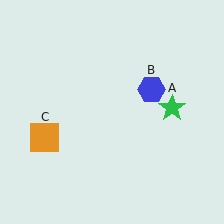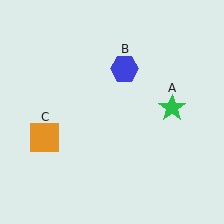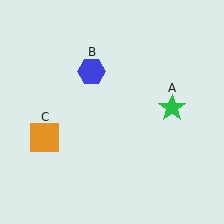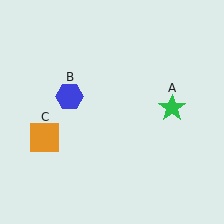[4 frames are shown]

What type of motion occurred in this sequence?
The blue hexagon (object B) rotated counterclockwise around the center of the scene.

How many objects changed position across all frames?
1 object changed position: blue hexagon (object B).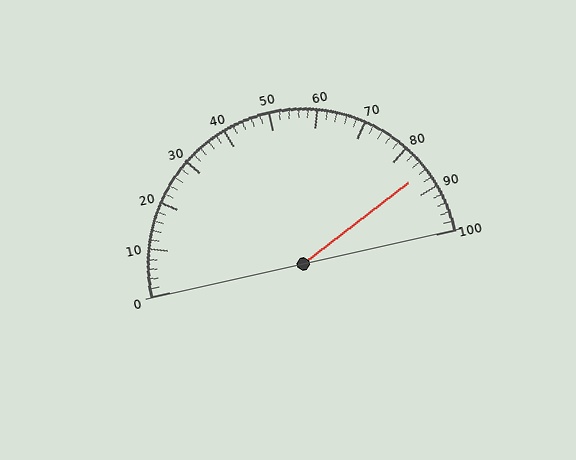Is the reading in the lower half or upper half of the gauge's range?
The reading is in the upper half of the range (0 to 100).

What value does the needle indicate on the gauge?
The needle indicates approximately 86.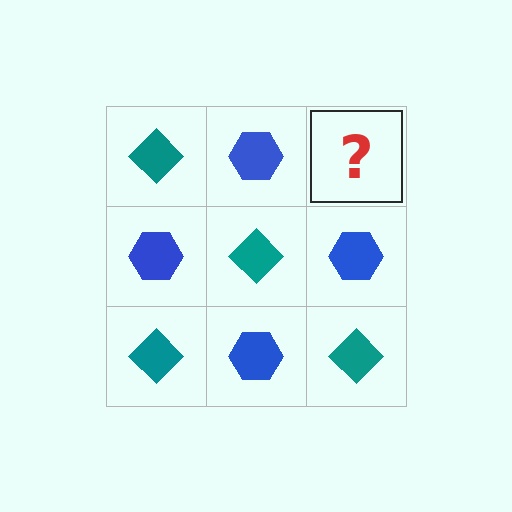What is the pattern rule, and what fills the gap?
The rule is that it alternates teal diamond and blue hexagon in a checkerboard pattern. The gap should be filled with a teal diamond.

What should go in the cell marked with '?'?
The missing cell should contain a teal diamond.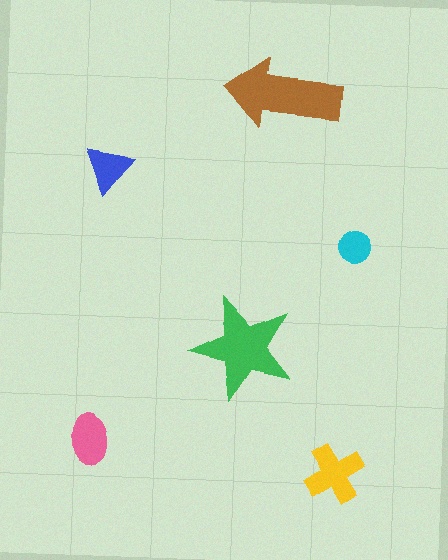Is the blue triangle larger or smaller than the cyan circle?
Larger.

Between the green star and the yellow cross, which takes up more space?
The green star.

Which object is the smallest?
The cyan circle.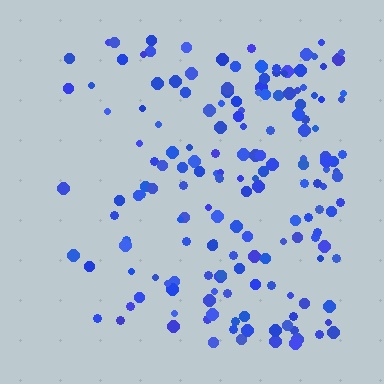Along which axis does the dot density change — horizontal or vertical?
Horizontal.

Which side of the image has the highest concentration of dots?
The right.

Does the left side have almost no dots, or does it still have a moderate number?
Still a moderate number, just noticeably fewer than the right.